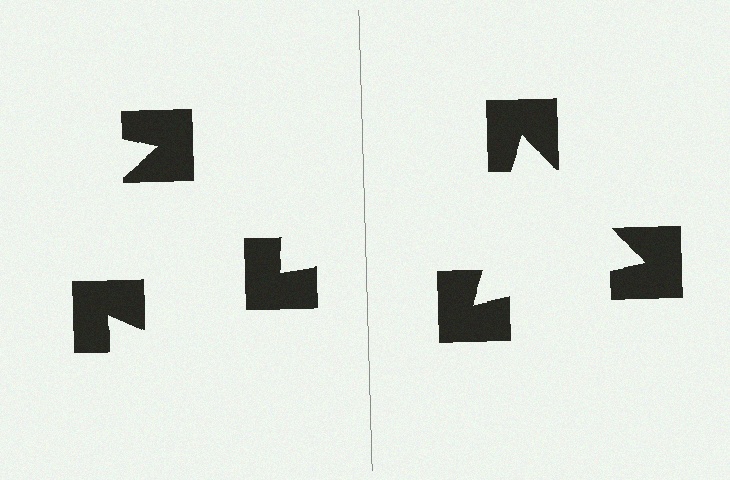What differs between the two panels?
The notched squares are positioned identically on both sides; only the wedge orientations differ. On the right they align to a triangle; on the left they are misaligned.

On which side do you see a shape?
An illusory triangle appears on the right side. On the left side the wedge cuts are rotated, so no coherent shape forms.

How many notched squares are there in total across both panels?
6 — 3 on each side.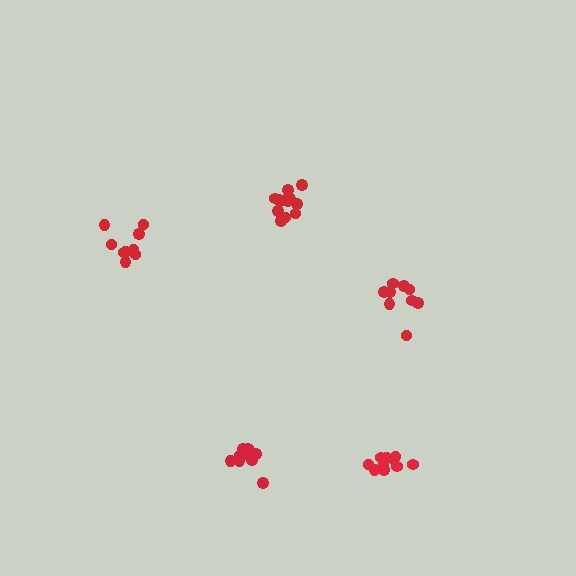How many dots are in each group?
Group 1: 10 dots, Group 2: 12 dots, Group 3: 9 dots, Group 4: 10 dots, Group 5: 9 dots (50 total).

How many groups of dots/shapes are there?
There are 5 groups.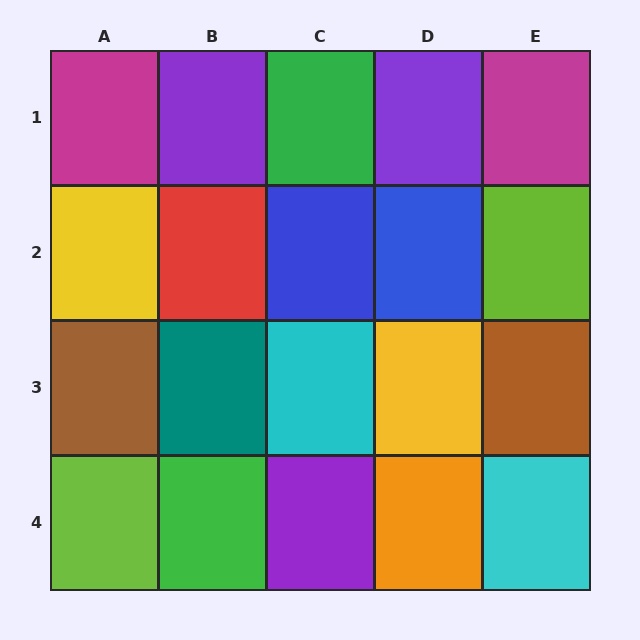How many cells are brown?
2 cells are brown.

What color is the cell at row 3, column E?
Brown.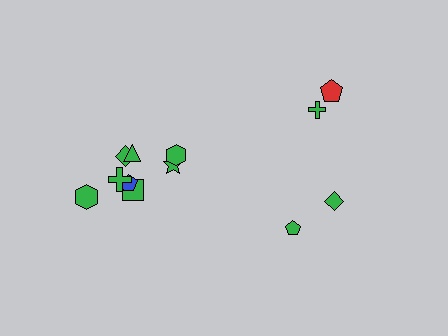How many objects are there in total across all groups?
There are 12 objects.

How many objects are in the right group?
There are 4 objects.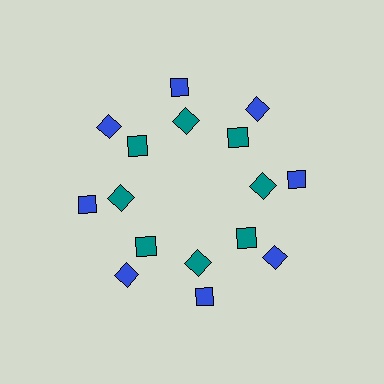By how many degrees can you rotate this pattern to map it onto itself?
The pattern maps onto itself every 45 degrees of rotation.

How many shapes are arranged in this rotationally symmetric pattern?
There are 16 shapes, arranged in 8 groups of 2.